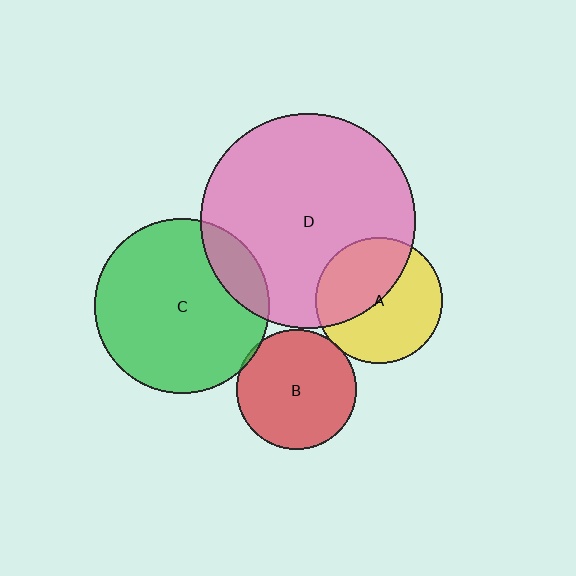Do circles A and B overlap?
Yes.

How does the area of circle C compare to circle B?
Approximately 2.2 times.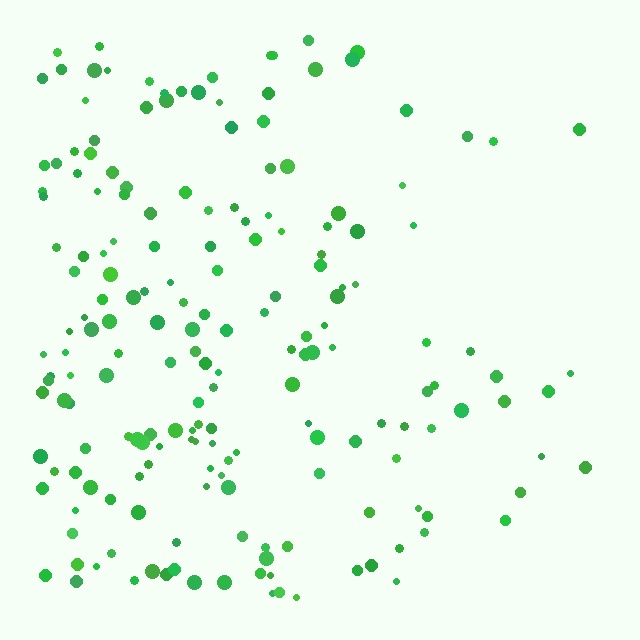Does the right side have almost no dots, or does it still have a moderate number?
Still a moderate number, just noticeably fewer than the left.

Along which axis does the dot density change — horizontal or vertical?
Horizontal.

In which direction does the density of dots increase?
From right to left, with the left side densest.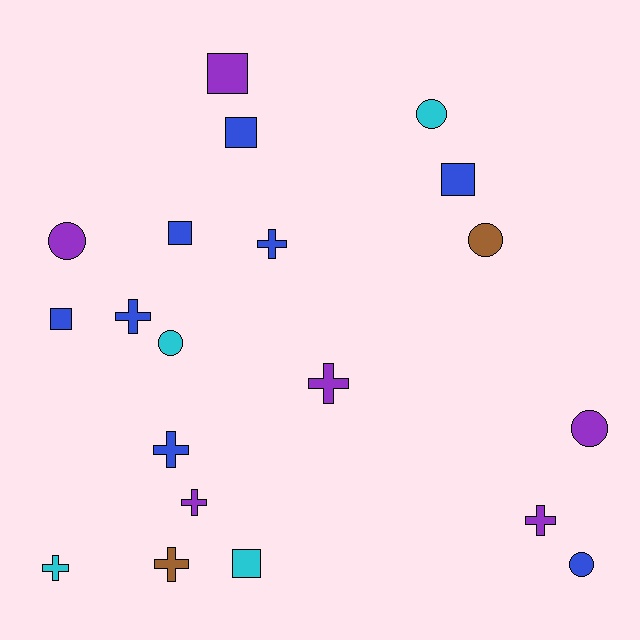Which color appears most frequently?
Blue, with 8 objects.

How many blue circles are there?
There is 1 blue circle.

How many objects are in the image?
There are 20 objects.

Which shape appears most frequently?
Cross, with 8 objects.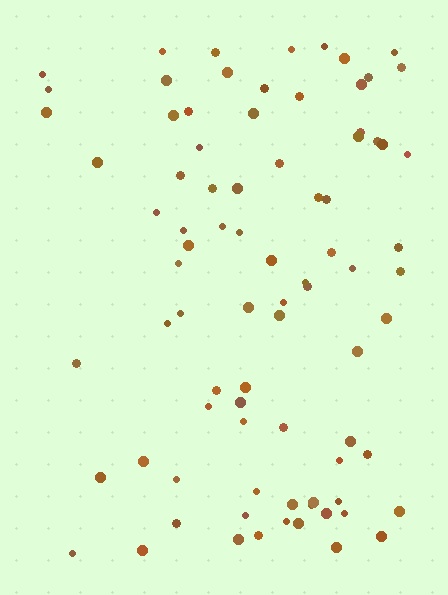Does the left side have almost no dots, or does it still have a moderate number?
Still a moderate number, just noticeably fewer than the right.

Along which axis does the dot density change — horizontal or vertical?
Horizontal.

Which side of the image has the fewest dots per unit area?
The left.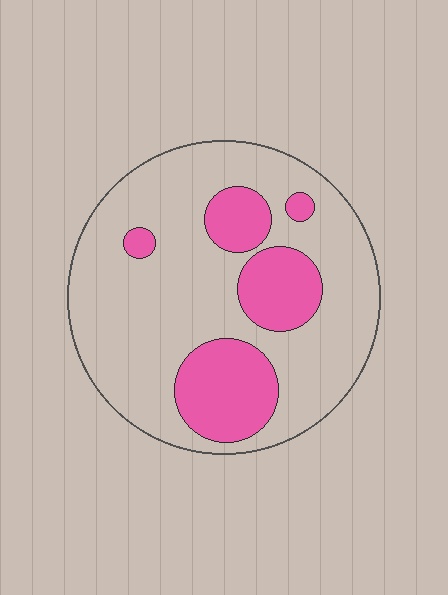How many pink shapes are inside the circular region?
5.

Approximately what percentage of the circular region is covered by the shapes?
Approximately 25%.